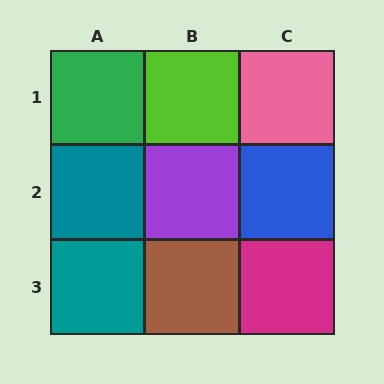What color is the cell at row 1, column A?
Green.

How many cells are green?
1 cell is green.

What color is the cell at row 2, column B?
Purple.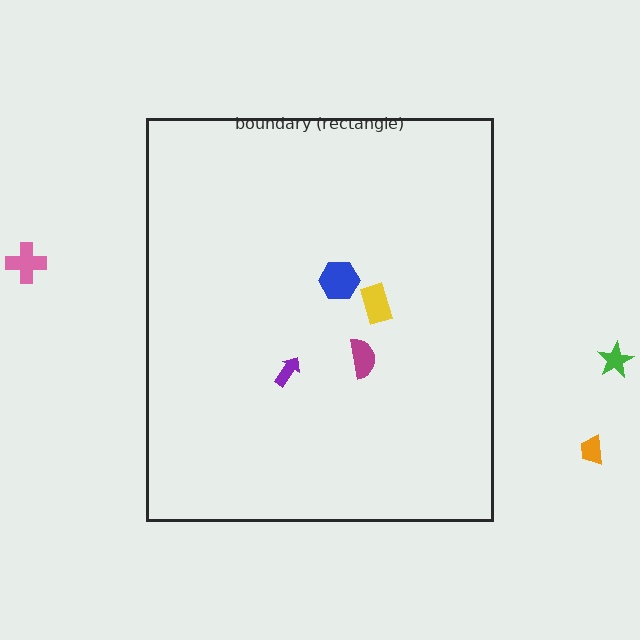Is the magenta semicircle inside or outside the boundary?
Inside.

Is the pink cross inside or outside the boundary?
Outside.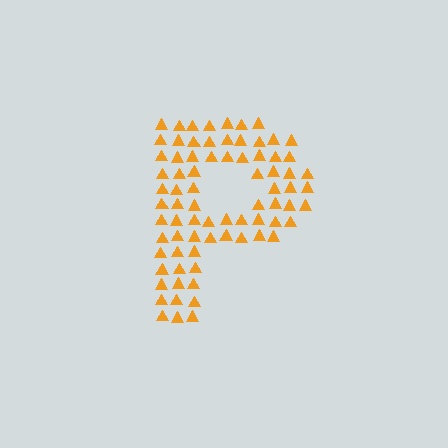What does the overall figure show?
The overall figure shows the letter P.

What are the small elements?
The small elements are triangles.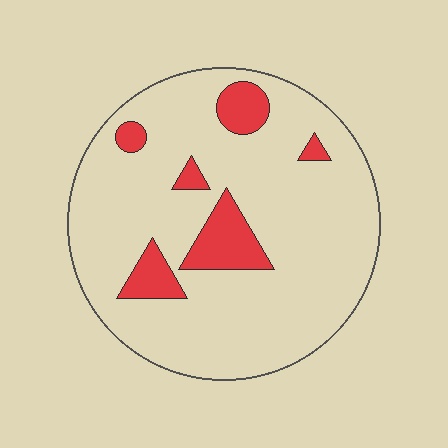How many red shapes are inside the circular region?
6.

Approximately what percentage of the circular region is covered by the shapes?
Approximately 15%.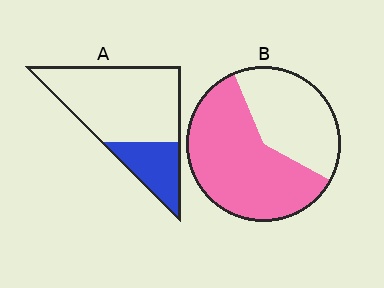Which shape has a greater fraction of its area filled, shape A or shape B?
Shape B.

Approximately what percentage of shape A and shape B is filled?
A is approximately 25% and B is approximately 60%.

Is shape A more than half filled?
No.